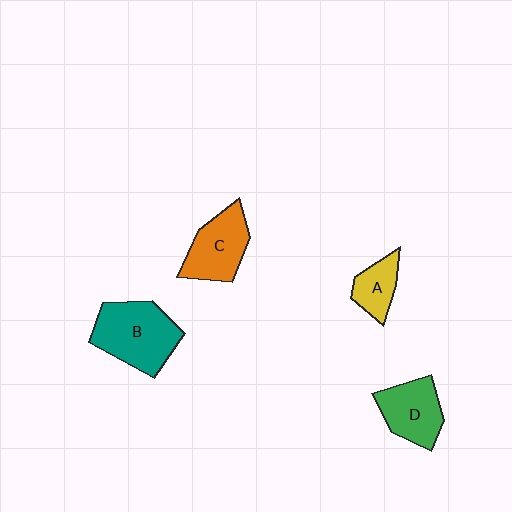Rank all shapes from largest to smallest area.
From largest to smallest: B (teal), C (orange), D (green), A (yellow).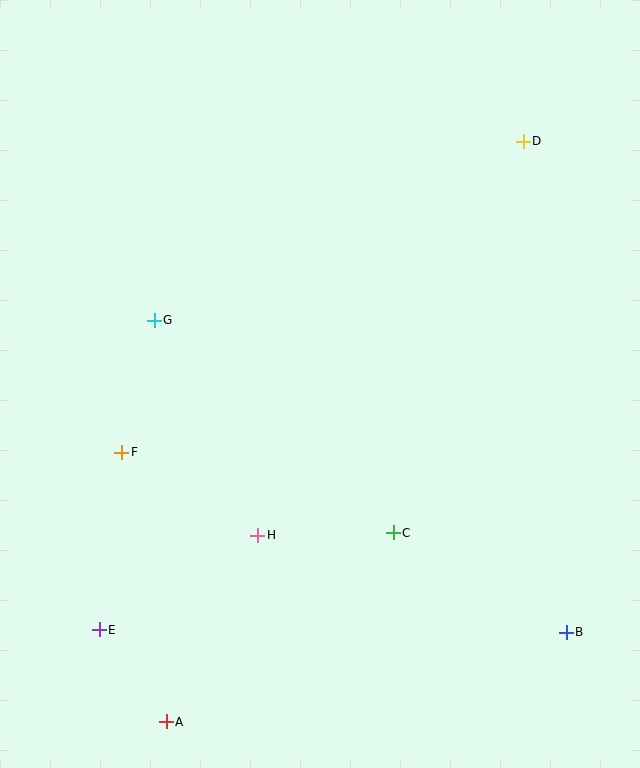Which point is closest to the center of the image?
Point H at (258, 535) is closest to the center.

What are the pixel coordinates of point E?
Point E is at (99, 630).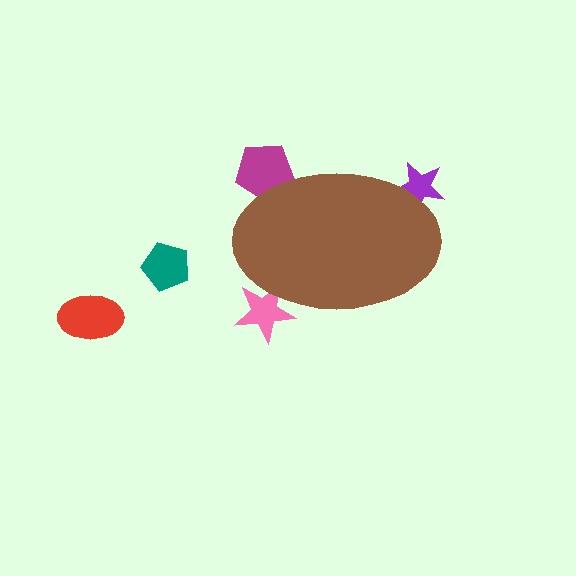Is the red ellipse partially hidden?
No, the red ellipse is fully visible.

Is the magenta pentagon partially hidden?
Yes, the magenta pentagon is partially hidden behind the brown ellipse.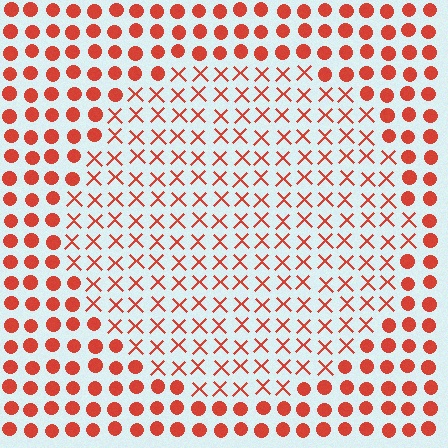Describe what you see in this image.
The image is filled with small red elements arranged in a uniform grid. A circle-shaped region contains X marks, while the surrounding area contains circles. The boundary is defined purely by the change in element shape.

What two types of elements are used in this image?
The image uses X marks inside the circle region and circles outside it.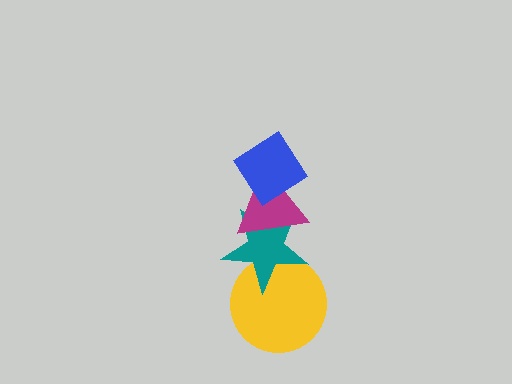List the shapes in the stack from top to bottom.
From top to bottom: the blue diamond, the magenta triangle, the teal star, the yellow circle.